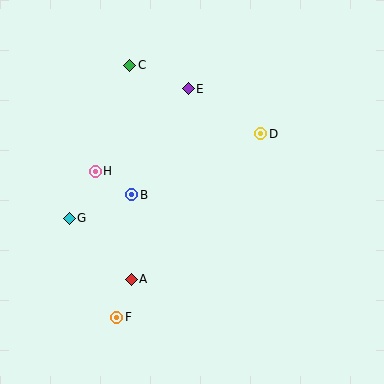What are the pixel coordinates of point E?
Point E is at (188, 89).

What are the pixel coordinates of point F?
Point F is at (117, 317).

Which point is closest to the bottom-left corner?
Point F is closest to the bottom-left corner.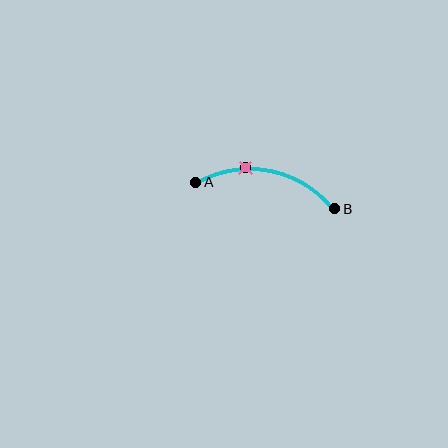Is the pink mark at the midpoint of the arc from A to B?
No. The pink mark lies on the arc but is closer to endpoint A. The arc midpoint would be at the point on the curve equidistant along the arc from both A and B.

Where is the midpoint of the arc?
The arc midpoint is the point on the curve farthest from the straight line joining A and B. It sits above that line.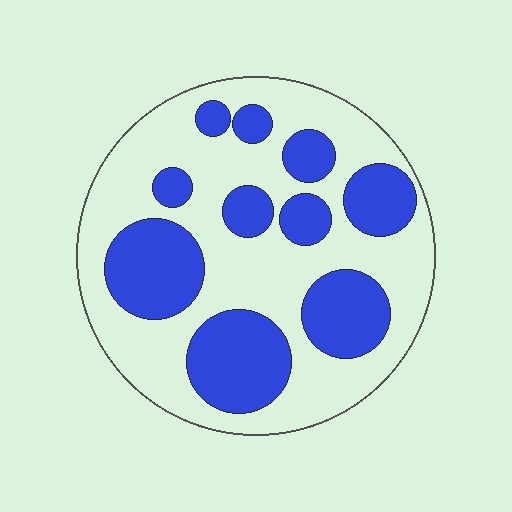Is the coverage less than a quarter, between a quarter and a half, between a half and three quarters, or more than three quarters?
Between a quarter and a half.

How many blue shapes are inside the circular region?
10.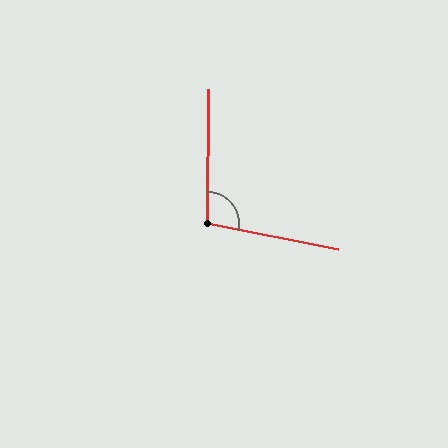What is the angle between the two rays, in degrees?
Approximately 101 degrees.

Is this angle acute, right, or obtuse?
It is obtuse.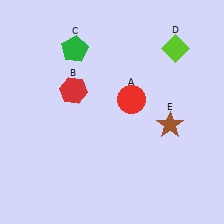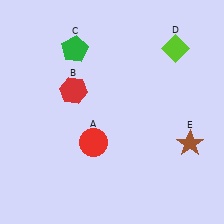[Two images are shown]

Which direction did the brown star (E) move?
The brown star (E) moved right.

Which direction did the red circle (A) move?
The red circle (A) moved down.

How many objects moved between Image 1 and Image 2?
2 objects moved between the two images.